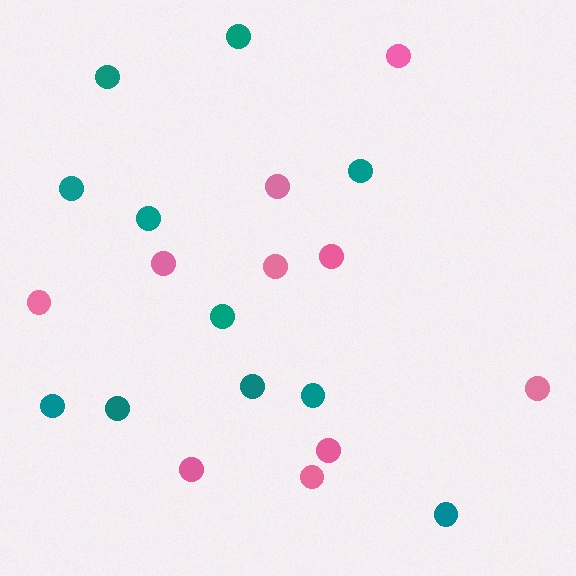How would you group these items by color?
There are 2 groups: one group of pink circles (10) and one group of teal circles (11).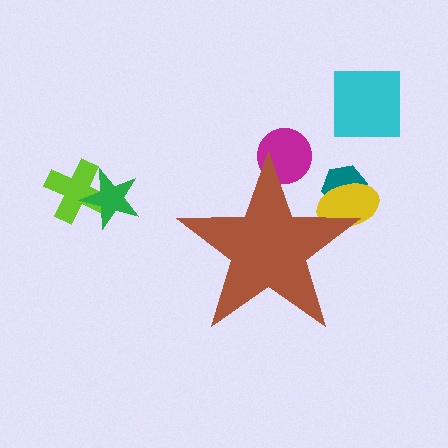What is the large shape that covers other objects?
A brown star.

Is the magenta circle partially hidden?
Yes, the magenta circle is partially hidden behind the brown star.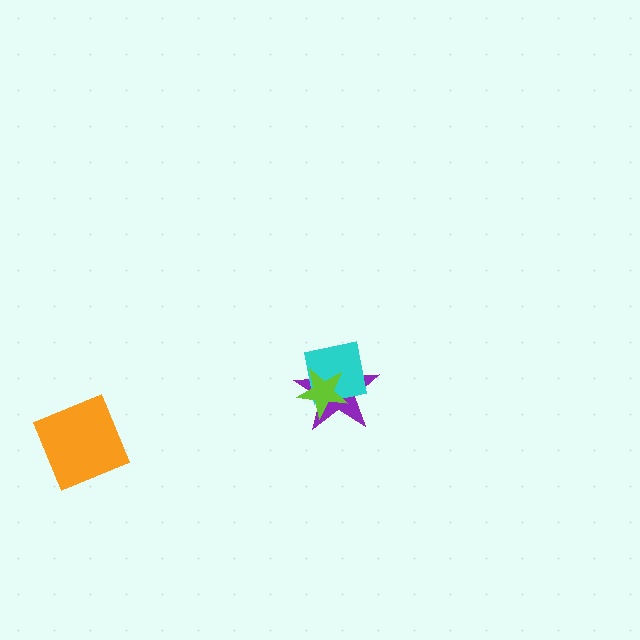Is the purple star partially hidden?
Yes, it is partially covered by another shape.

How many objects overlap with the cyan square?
2 objects overlap with the cyan square.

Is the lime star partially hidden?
No, no other shape covers it.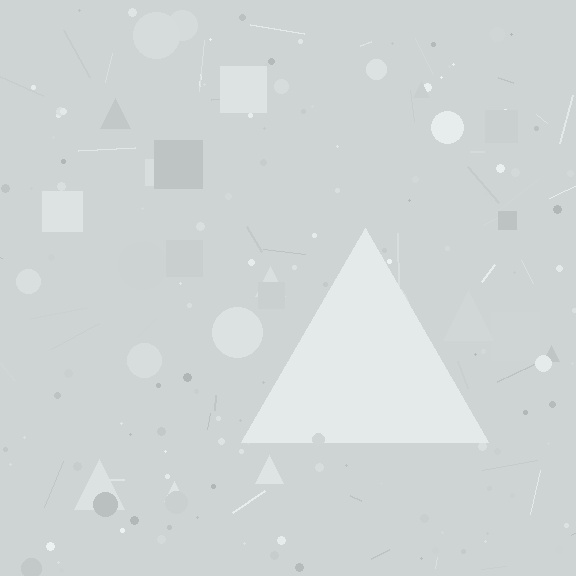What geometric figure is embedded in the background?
A triangle is embedded in the background.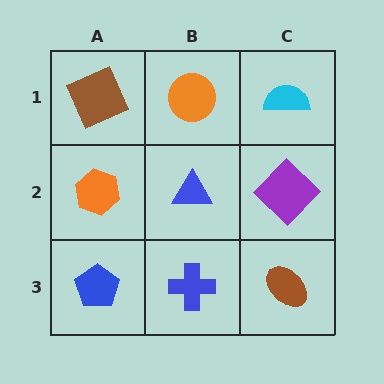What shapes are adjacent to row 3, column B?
A blue triangle (row 2, column B), a blue pentagon (row 3, column A), a brown ellipse (row 3, column C).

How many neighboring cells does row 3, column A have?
2.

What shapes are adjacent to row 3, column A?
An orange hexagon (row 2, column A), a blue cross (row 3, column B).